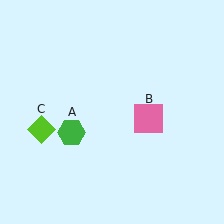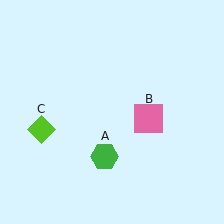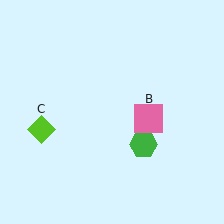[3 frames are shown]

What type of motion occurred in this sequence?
The green hexagon (object A) rotated counterclockwise around the center of the scene.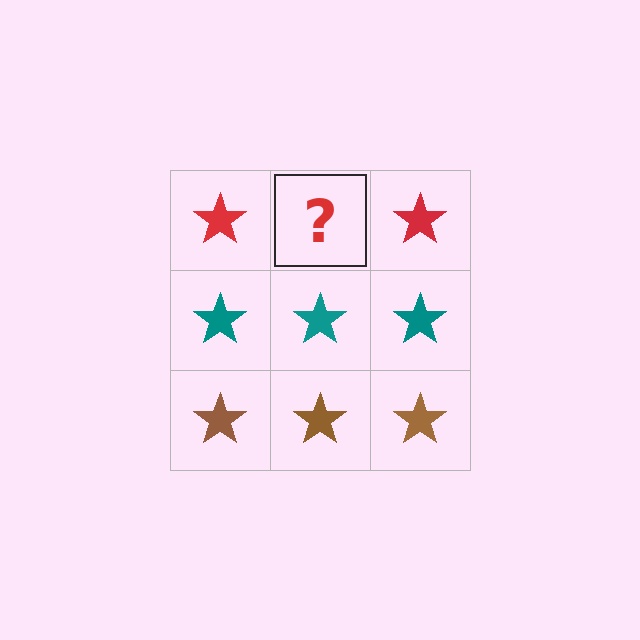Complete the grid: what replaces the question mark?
The question mark should be replaced with a red star.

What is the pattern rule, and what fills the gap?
The rule is that each row has a consistent color. The gap should be filled with a red star.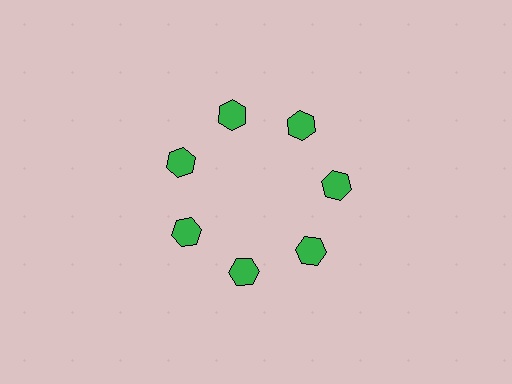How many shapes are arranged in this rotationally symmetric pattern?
There are 7 shapes, arranged in 7 groups of 1.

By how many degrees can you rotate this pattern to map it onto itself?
The pattern maps onto itself every 51 degrees of rotation.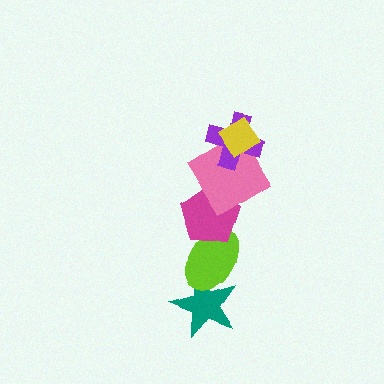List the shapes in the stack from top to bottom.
From top to bottom: the yellow diamond, the purple cross, the pink diamond, the magenta pentagon, the lime ellipse, the teal star.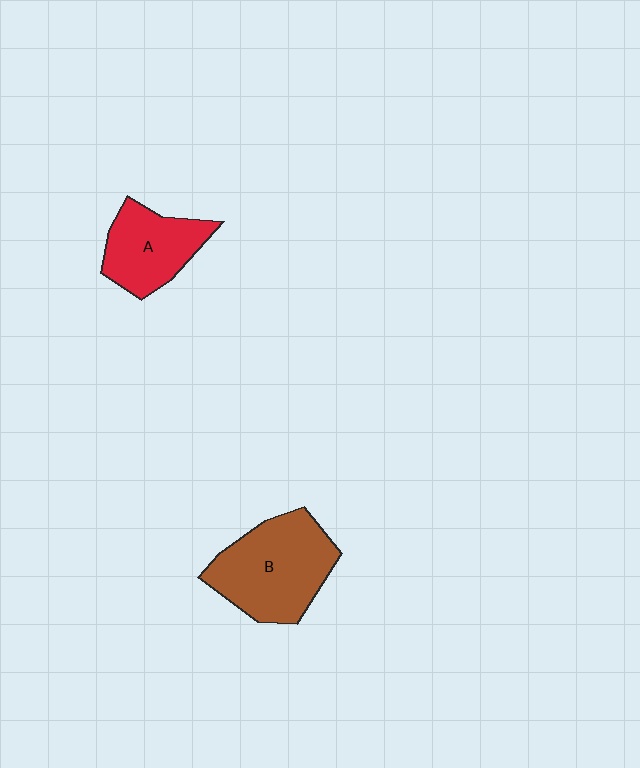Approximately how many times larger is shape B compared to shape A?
Approximately 1.5 times.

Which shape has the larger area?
Shape B (brown).